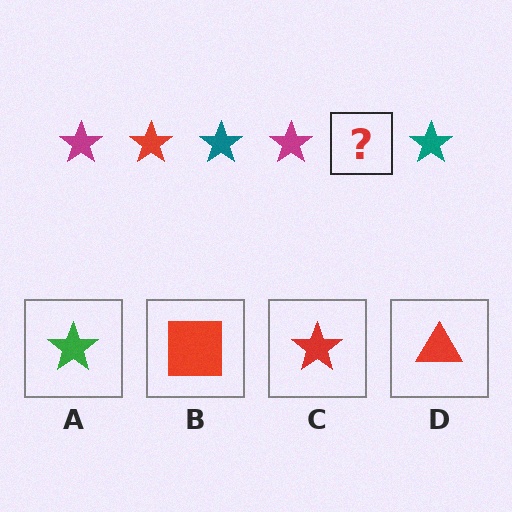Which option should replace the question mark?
Option C.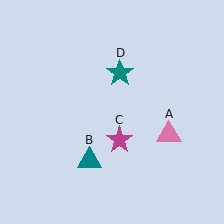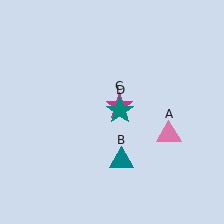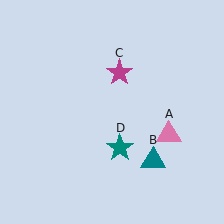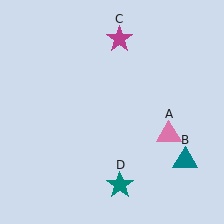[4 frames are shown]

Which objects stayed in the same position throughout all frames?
Pink triangle (object A) remained stationary.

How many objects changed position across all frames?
3 objects changed position: teal triangle (object B), magenta star (object C), teal star (object D).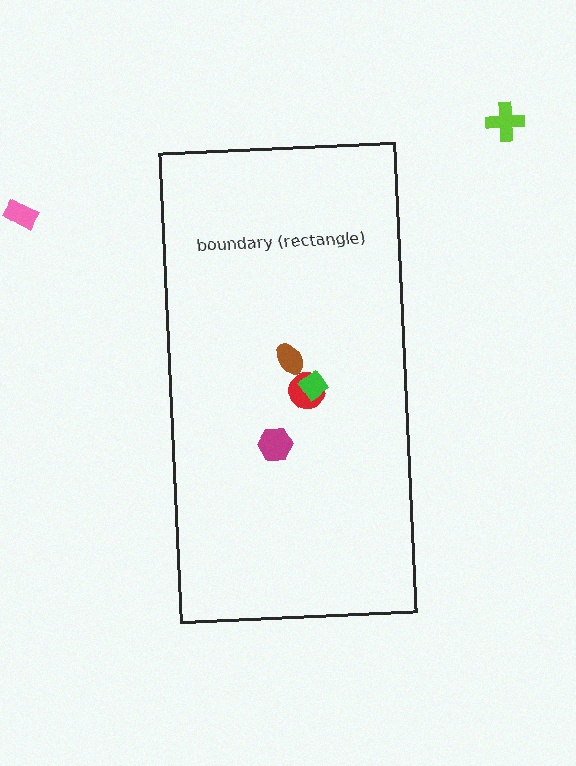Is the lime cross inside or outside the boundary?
Outside.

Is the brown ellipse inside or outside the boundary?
Inside.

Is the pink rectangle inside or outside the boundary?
Outside.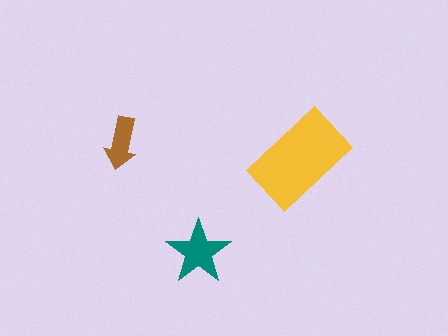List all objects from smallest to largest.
The brown arrow, the teal star, the yellow rectangle.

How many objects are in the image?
There are 3 objects in the image.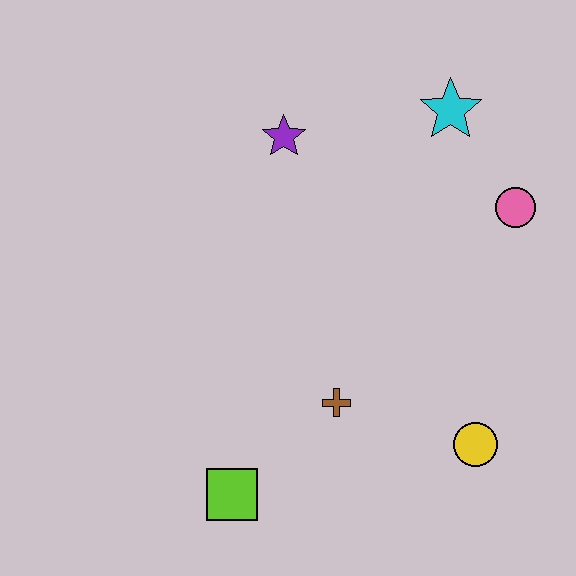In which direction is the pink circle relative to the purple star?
The pink circle is to the right of the purple star.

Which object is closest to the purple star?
The cyan star is closest to the purple star.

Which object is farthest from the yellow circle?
The purple star is farthest from the yellow circle.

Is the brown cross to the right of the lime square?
Yes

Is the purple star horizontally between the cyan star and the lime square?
Yes